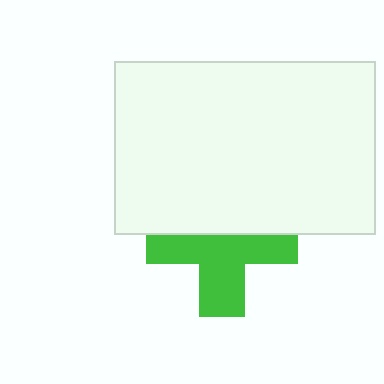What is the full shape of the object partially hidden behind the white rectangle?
The partially hidden object is a green cross.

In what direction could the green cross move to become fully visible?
The green cross could move down. That would shift it out from behind the white rectangle entirely.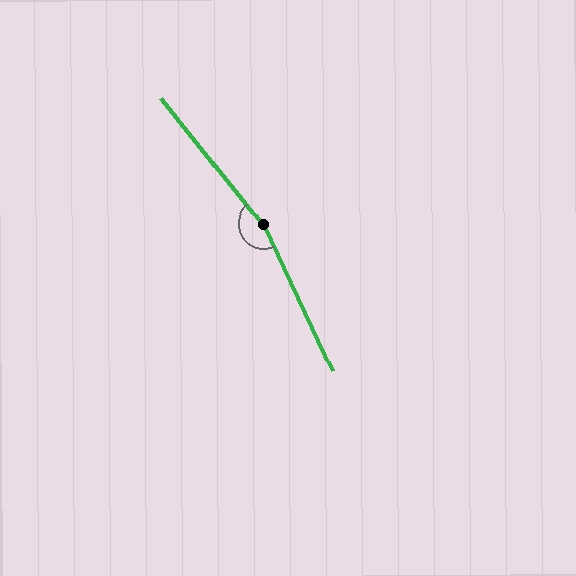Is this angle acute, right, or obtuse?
It is obtuse.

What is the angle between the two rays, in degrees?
Approximately 166 degrees.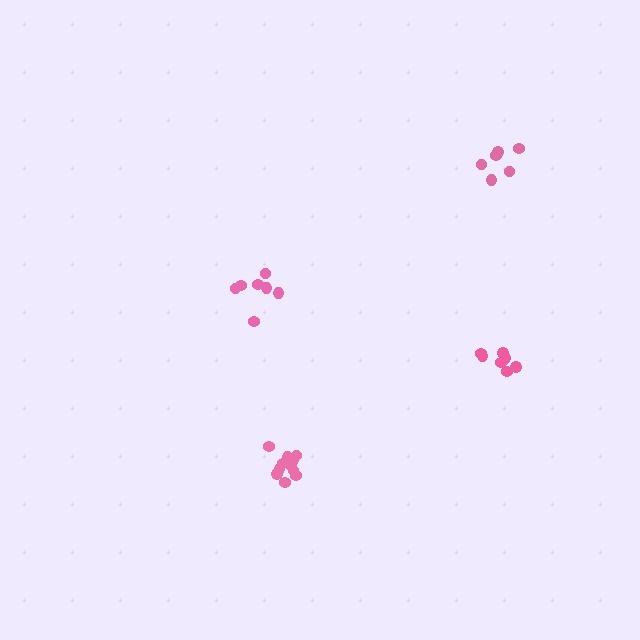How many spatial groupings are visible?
There are 4 spatial groupings.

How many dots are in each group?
Group 1: 7 dots, Group 2: 11 dots, Group 3: 6 dots, Group 4: 7 dots (31 total).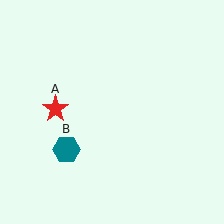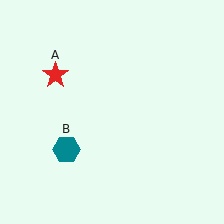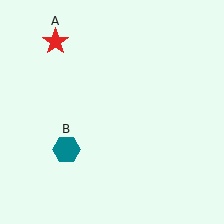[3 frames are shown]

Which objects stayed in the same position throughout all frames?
Teal hexagon (object B) remained stationary.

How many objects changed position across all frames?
1 object changed position: red star (object A).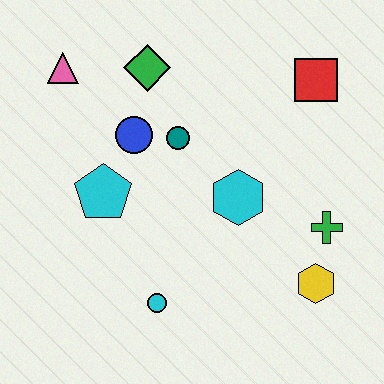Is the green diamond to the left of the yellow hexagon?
Yes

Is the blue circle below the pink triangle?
Yes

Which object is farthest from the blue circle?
The yellow hexagon is farthest from the blue circle.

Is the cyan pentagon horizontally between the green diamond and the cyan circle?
No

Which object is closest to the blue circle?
The teal circle is closest to the blue circle.